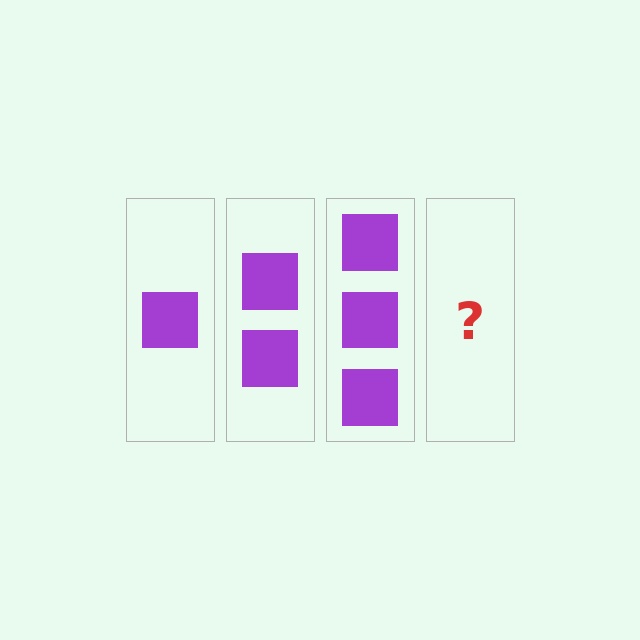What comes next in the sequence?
The next element should be 4 squares.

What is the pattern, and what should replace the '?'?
The pattern is that each step adds one more square. The '?' should be 4 squares.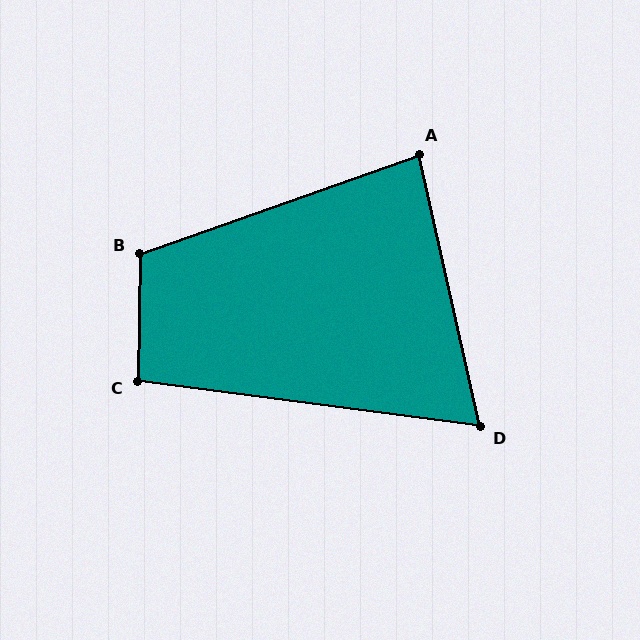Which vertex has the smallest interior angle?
D, at approximately 70 degrees.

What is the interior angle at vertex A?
Approximately 83 degrees (acute).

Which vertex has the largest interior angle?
B, at approximately 110 degrees.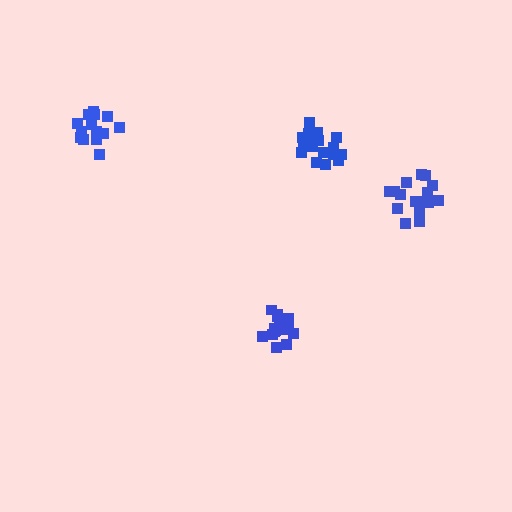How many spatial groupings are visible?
There are 4 spatial groupings.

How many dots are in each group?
Group 1: 18 dots, Group 2: 17 dots, Group 3: 18 dots, Group 4: 15 dots (68 total).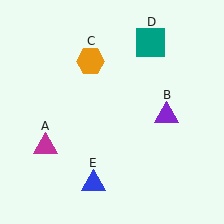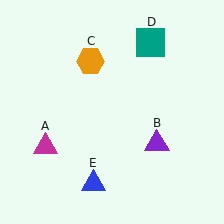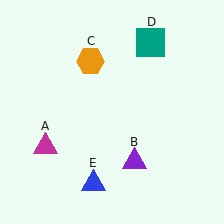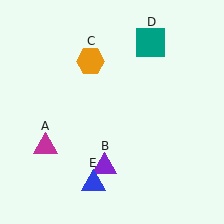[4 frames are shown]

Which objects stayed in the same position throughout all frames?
Magenta triangle (object A) and orange hexagon (object C) and teal square (object D) and blue triangle (object E) remained stationary.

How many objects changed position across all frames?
1 object changed position: purple triangle (object B).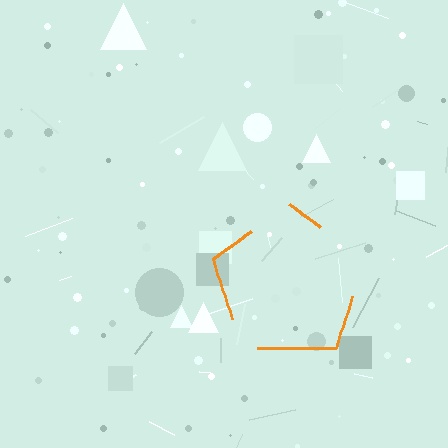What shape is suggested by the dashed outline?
The dashed outline suggests a pentagon.